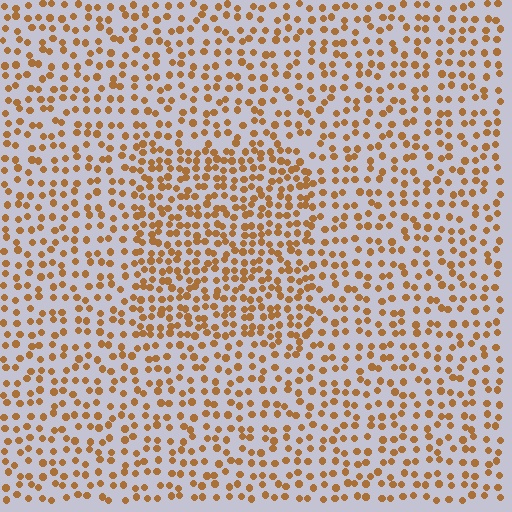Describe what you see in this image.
The image contains small brown elements arranged at two different densities. A rectangle-shaped region is visible where the elements are more densely packed than the surrounding area.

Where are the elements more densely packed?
The elements are more densely packed inside the rectangle boundary.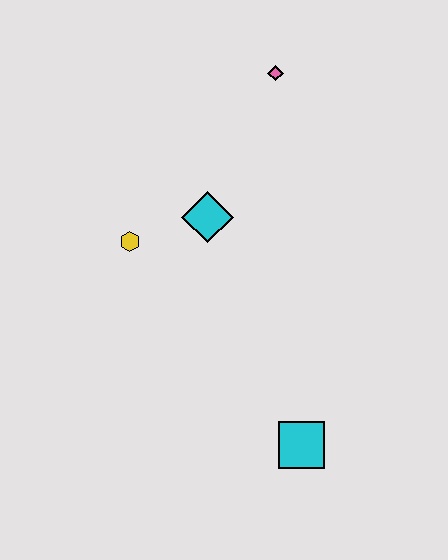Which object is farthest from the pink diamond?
The cyan square is farthest from the pink diamond.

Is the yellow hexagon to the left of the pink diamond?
Yes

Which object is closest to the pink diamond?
The cyan diamond is closest to the pink diamond.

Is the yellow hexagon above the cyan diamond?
No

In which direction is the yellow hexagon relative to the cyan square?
The yellow hexagon is above the cyan square.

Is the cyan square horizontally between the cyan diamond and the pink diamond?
No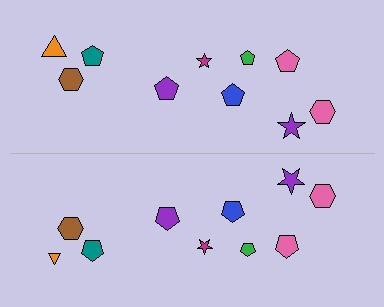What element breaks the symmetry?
The orange triangle on the bottom side has a different size than its mirror counterpart.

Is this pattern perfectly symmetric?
No, the pattern is not perfectly symmetric. The orange triangle on the bottom side has a different size than its mirror counterpart.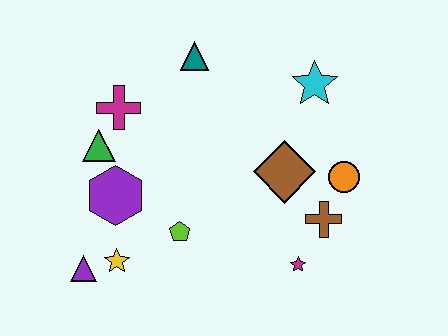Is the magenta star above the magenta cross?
No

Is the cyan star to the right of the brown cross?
No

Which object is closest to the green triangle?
The magenta cross is closest to the green triangle.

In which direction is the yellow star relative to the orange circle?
The yellow star is to the left of the orange circle.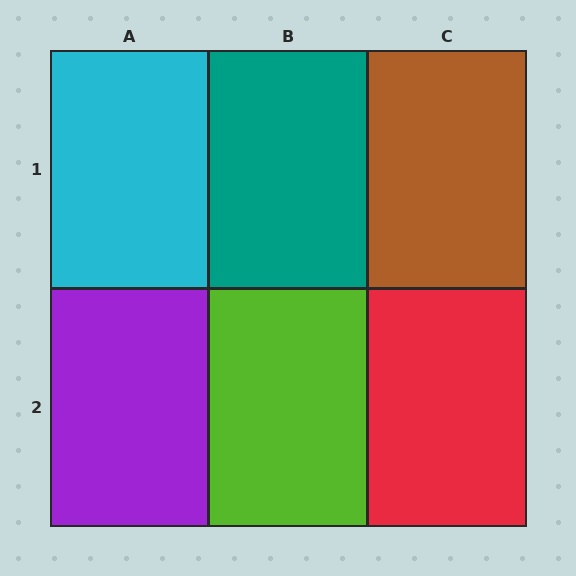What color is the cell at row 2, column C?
Red.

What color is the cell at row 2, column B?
Lime.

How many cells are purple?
1 cell is purple.